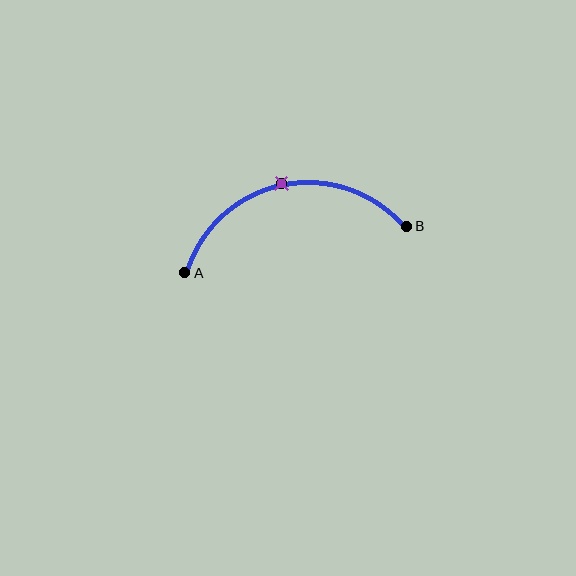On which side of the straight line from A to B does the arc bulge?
The arc bulges above the straight line connecting A and B.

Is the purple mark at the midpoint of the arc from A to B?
Yes. The purple mark lies on the arc at equal arc-length from both A and B — it is the arc midpoint.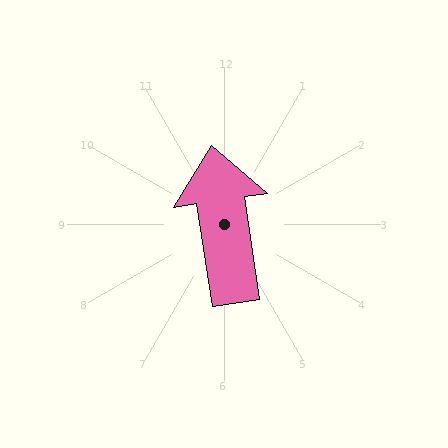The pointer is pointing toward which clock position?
Roughly 12 o'clock.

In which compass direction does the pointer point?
North.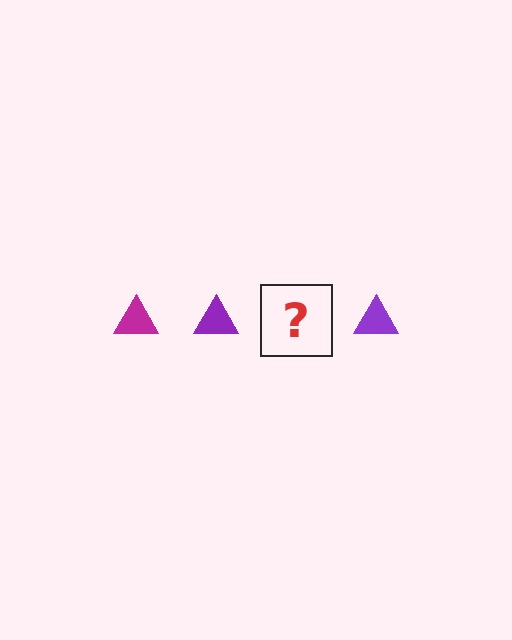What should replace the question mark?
The question mark should be replaced with a magenta triangle.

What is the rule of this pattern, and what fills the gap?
The rule is that the pattern cycles through magenta, purple triangles. The gap should be filled with a magenta triangle.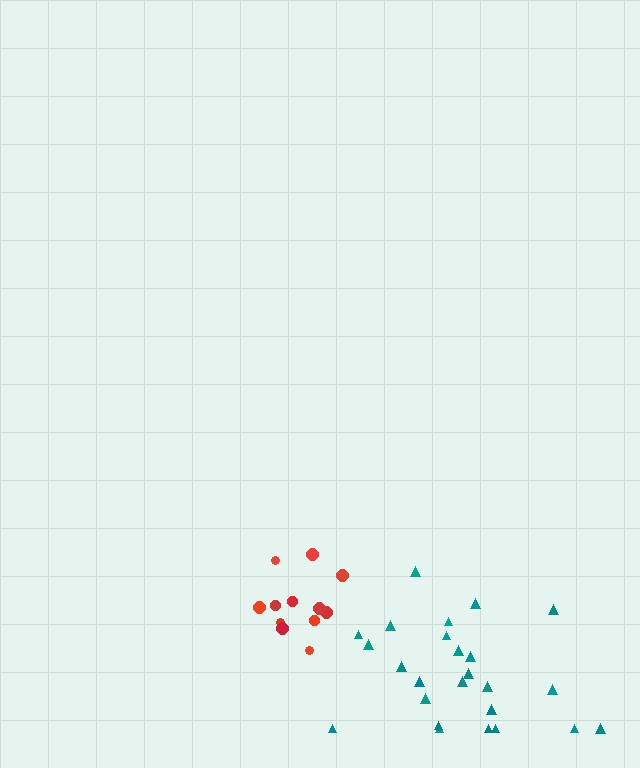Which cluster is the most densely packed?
Red.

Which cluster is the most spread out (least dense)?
Teal.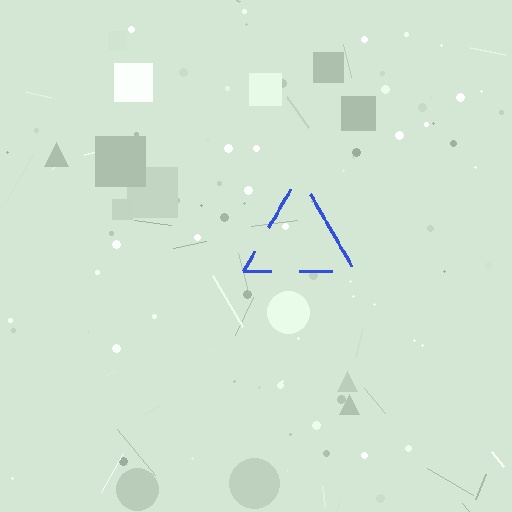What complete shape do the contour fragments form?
The contour fragments form a triangle.